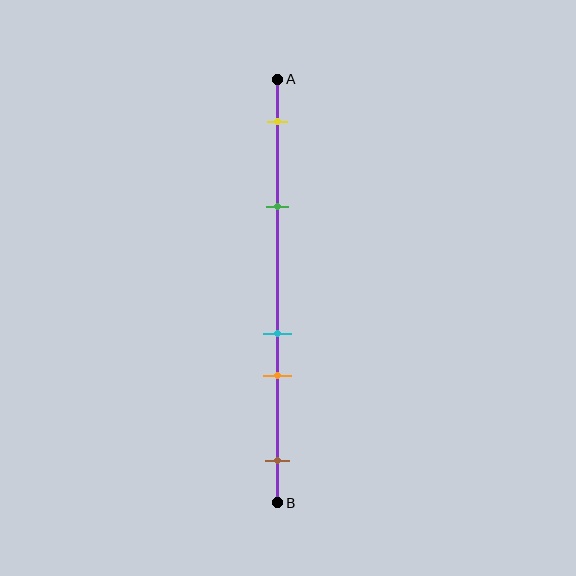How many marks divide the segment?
There are 5 marks dividing the segment.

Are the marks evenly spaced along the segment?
No, the marks are not evenly spaced.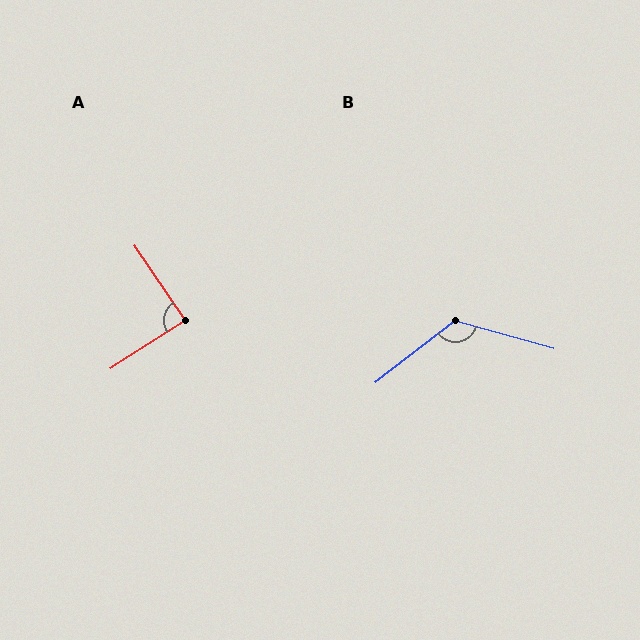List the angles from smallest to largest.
A (88°), B (126°).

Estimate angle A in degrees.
Approximately 88 degrees.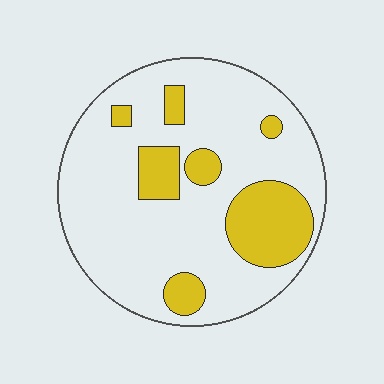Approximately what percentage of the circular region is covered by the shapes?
Approximately 20%.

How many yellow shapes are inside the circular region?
7.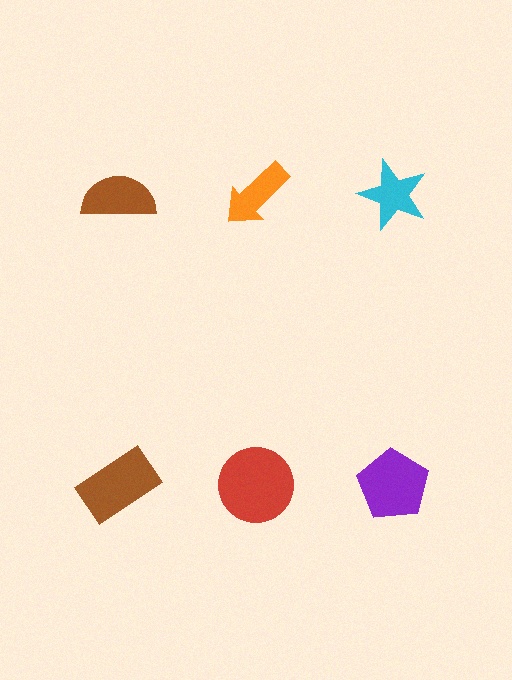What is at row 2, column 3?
A purple pentagon.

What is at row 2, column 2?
A red circle.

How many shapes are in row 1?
3 shapes.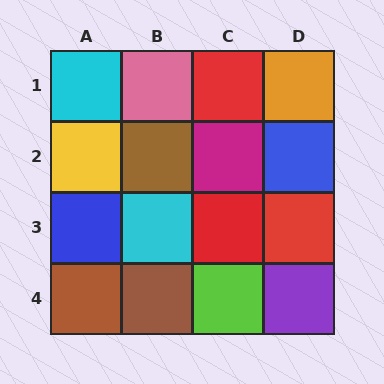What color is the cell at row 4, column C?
Lime.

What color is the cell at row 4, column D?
Purple.